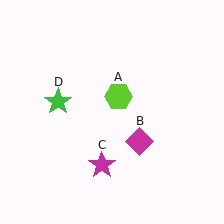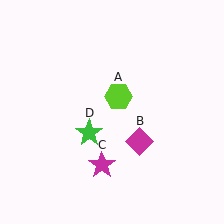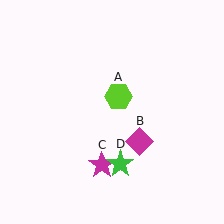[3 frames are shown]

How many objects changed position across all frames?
1 object changed position: green star (object D).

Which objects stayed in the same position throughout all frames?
Lime hexagon (object A) and magenta diamond (object B) and magenta star (object C) remained stationary.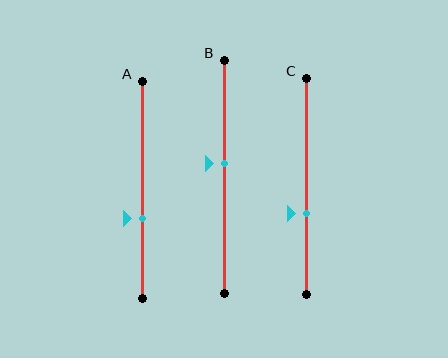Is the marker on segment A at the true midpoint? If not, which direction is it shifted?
No, the marker on segment A is shifted downward by about 13% of the segment length.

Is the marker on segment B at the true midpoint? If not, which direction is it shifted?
No, the marker on segment B is shifted upward by about 6% of the segment length.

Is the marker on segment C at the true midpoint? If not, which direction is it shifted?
No, the marker on segment C is shifted downward by about 12% of the segment length.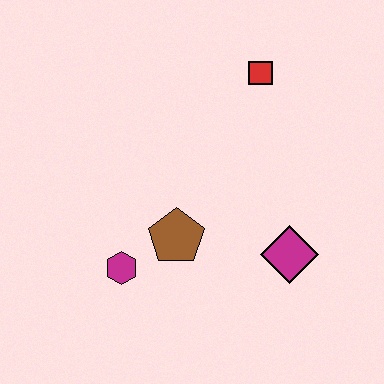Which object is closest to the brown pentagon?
The magenta hexagon is closest to the brown pentagon.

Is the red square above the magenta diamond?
Yes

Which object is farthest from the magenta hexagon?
The red square is farthest from the magenta hexagon.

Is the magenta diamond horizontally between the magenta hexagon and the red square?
No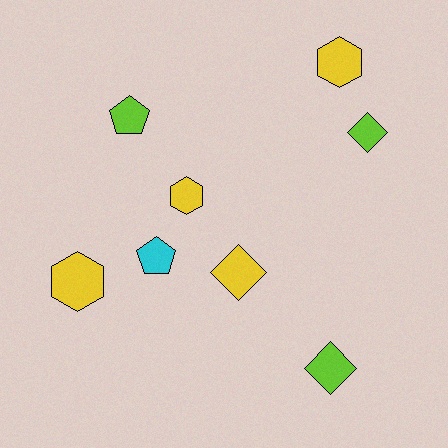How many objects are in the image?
There are 8 objects.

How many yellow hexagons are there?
There are 3 yellow hexagons.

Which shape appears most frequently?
Hexagon, with 3 objects.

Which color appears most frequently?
Yellow, with 4 objects.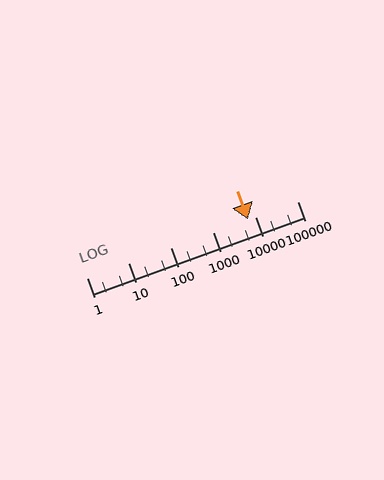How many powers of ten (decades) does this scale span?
The scale spans 5 decades, from 1 to 100000.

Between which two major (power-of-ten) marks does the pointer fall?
The pointer is between 1000 and 10000.